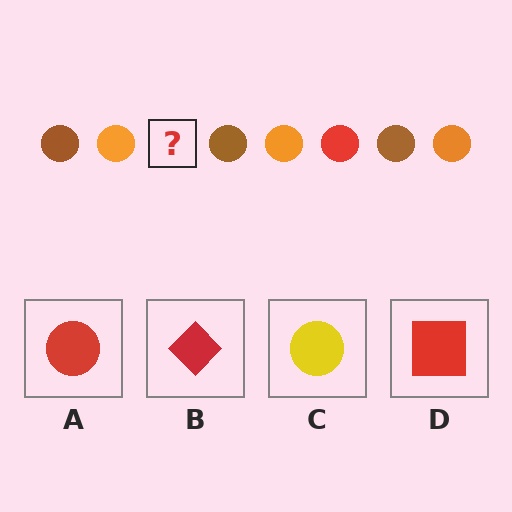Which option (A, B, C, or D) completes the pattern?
A.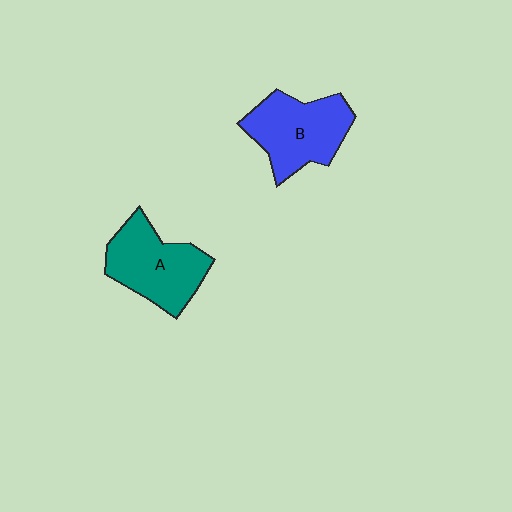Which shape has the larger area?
Shape B (blue).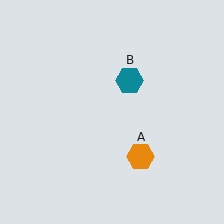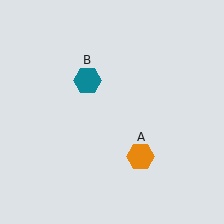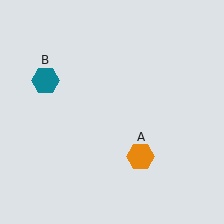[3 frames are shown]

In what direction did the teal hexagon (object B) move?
The teal hexagon (object B) moved left.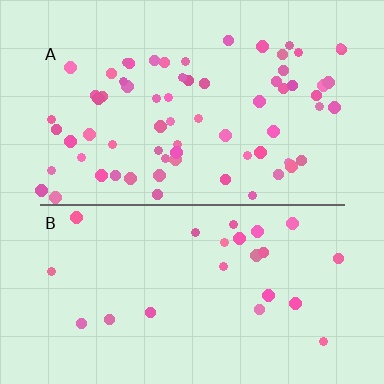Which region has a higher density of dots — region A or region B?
A (the top).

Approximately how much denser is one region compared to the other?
Approximately 2.8× — region A over region B.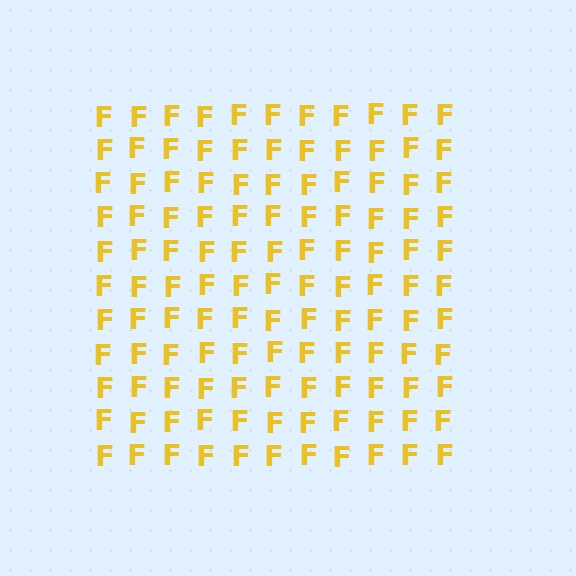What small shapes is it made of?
It is made of small letter F's.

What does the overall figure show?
The overall figure shows a square.